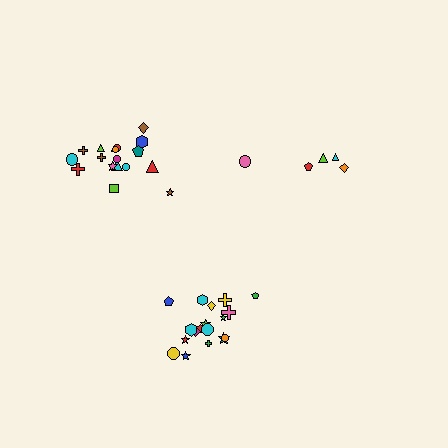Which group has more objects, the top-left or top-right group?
The top-left group.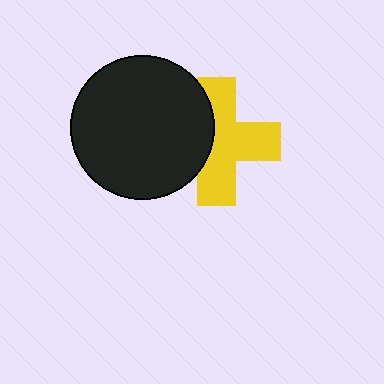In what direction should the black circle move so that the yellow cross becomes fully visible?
The black circle should move left. That is the shortest direction to clear the overlap and leave the yellow cross fully visible.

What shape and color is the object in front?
The object in front is a black circle.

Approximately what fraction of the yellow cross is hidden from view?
Roughly 35% of the yellow cross is hidden behind the black circle.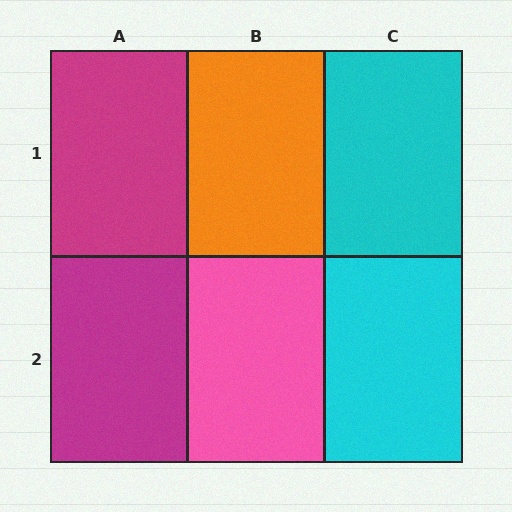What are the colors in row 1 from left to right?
Magenta, orange, cyan.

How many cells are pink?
1 cell is pink.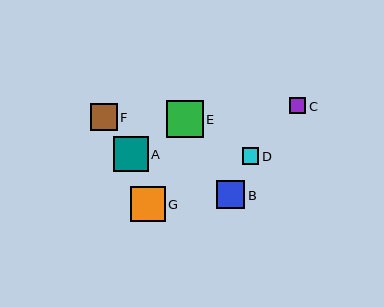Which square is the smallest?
Square C is the smallest with a size of approximately 16 pixels.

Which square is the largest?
Square E is the largest with a size of approximately 37 pixels.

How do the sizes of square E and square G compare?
Square E and square G are approximately the same size.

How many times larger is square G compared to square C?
Square G is approximately 2.2 times the size of square C.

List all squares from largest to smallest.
From largest to smallest: E, G, A, B, F, D, C.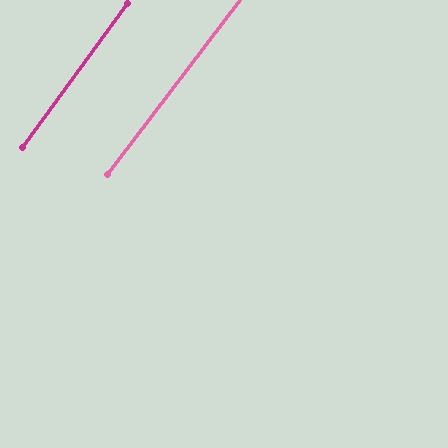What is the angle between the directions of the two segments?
Approximately 1 degree.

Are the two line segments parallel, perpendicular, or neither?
Parallel — their directions differ by only 0.9°.